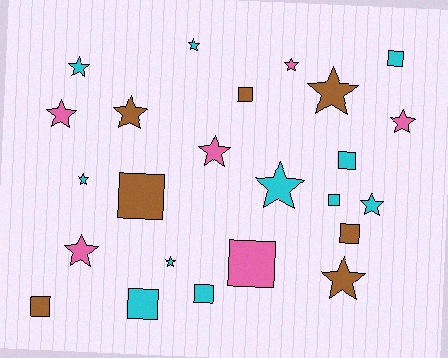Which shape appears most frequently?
Star, with 14 objects.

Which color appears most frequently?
Cyan, with 11 objects.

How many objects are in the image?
There are 24 objects.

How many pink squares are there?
There is 1 pink square.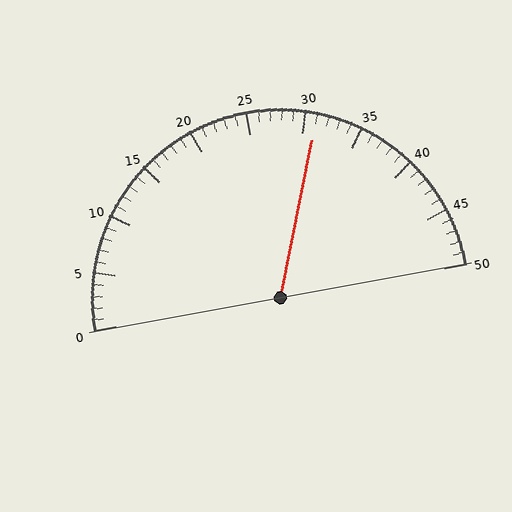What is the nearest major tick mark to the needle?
The nearest major tick mark is 30.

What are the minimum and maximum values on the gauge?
The gauge ranges from 0 to 50.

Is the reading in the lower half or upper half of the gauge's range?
The reading is in the upper half of the range (0 to 50).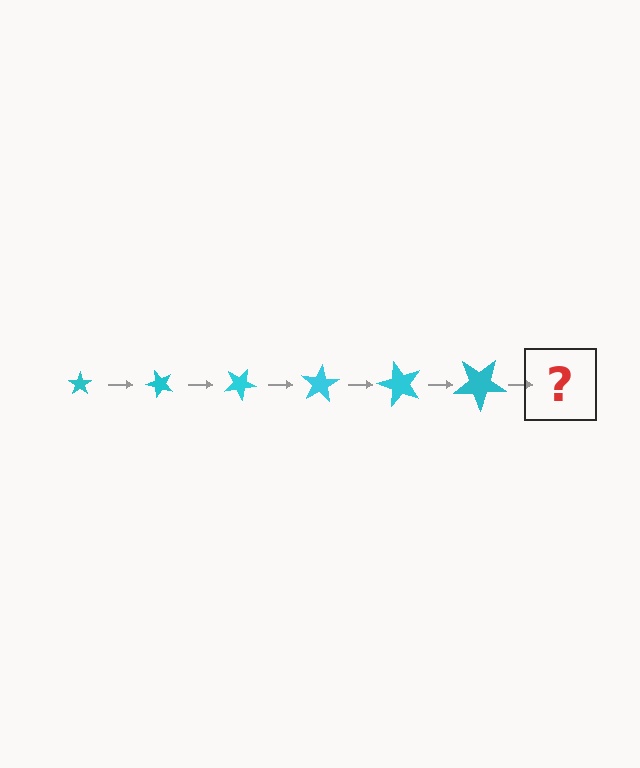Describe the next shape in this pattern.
It should be a star, larger than the previous one and rotated 300 degrees from the start.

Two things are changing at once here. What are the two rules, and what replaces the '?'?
The two rules are that the star grows larger each step and it rotates 50 degrees each step. The '?' should be a star, larger than the previous one and rotated 300 degrees from the start.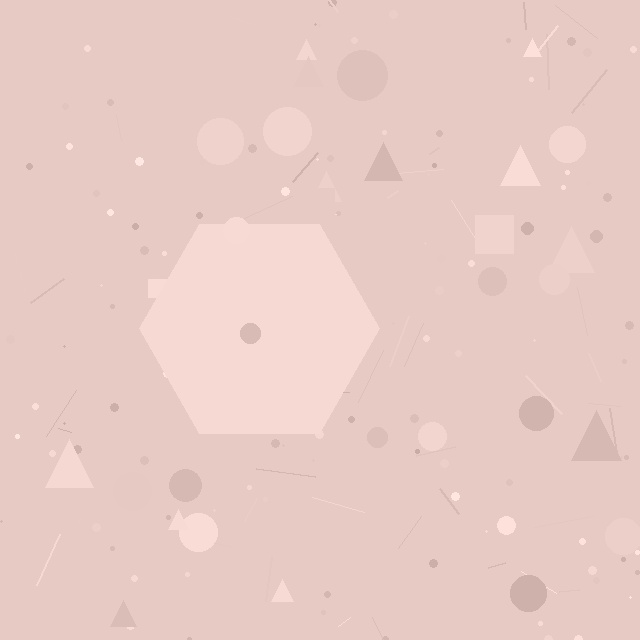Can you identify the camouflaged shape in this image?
The camouflaged shape is a hexagon.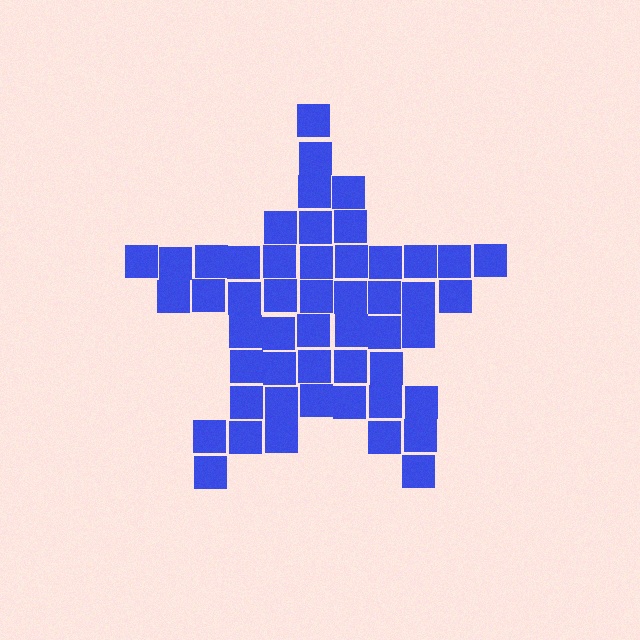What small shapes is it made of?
It is made of small squares.